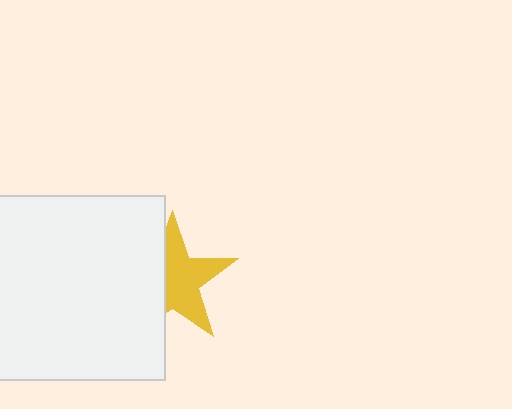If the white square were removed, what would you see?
You would see the complete yellow star.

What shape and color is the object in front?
The object in front is a white square.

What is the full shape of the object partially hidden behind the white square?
The partially hidden object is a yellow star.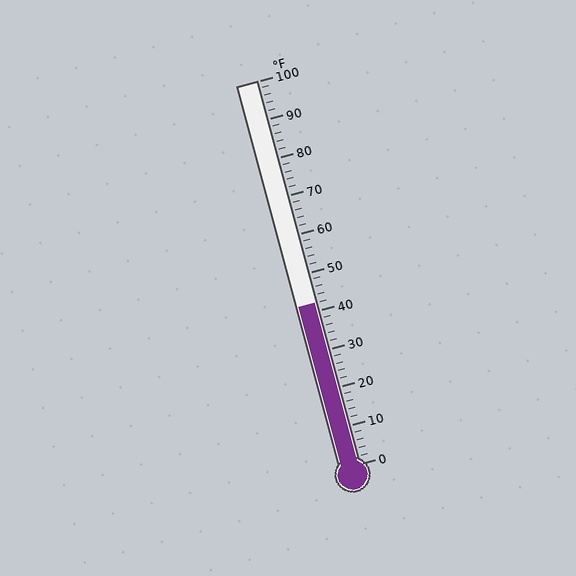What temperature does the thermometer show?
The thermometer shows approximately 42°F.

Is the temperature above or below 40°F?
The temperature is above 40°F.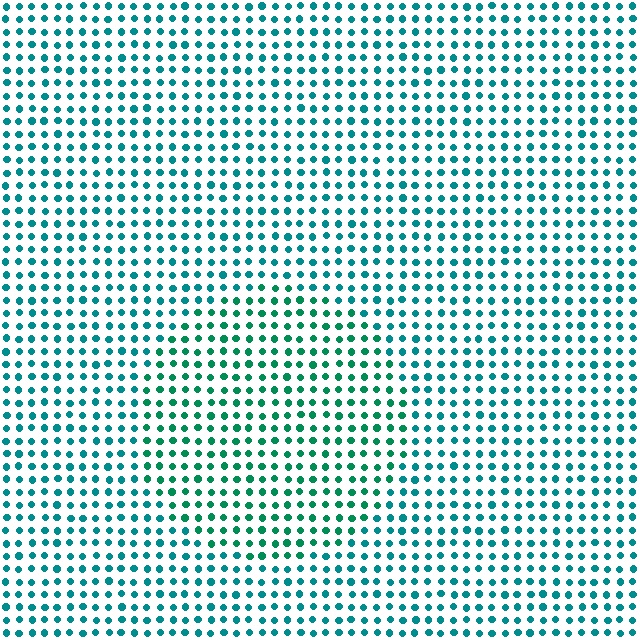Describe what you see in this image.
The image is filled with small teal elements in a uniform arrangement. A circle-shaped region is visible where the elements are tinted to a slightly different hue, forming a subtle color boundary.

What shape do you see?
I see a circle.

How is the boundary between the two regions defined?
The boundary is defined purely by a slight shift in hue (about 25 degrees). Spacing, size, and orientation are identical on both sides.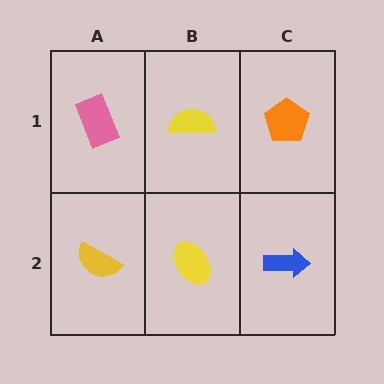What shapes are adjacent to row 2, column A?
A pink rectangle (row 1, column A), a yellow ellipse (row 2, column B).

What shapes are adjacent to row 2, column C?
An orange pentagon (row 1, column C), a yellow ellipse (row 2, column B).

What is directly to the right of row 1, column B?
An orange pentagon.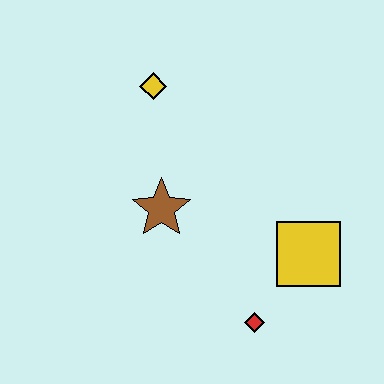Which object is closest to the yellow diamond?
The brown star is closest to the yellow diamond.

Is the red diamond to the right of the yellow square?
No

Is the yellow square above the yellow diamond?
No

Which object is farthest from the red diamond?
The yellow diamond is farthest from the red diamond.